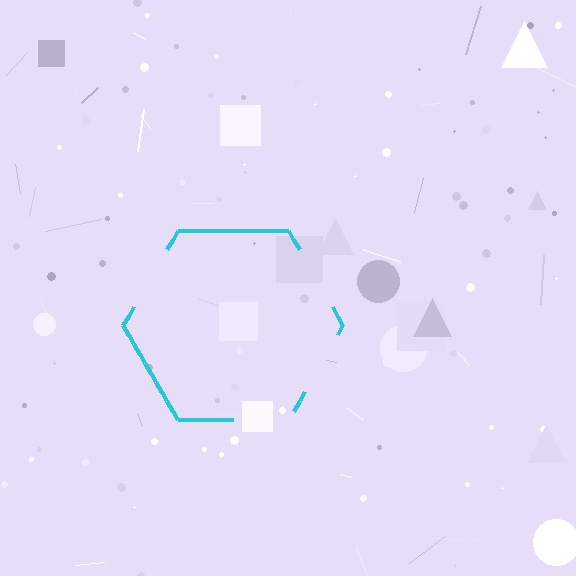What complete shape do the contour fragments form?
The contour fragments form a hexagon.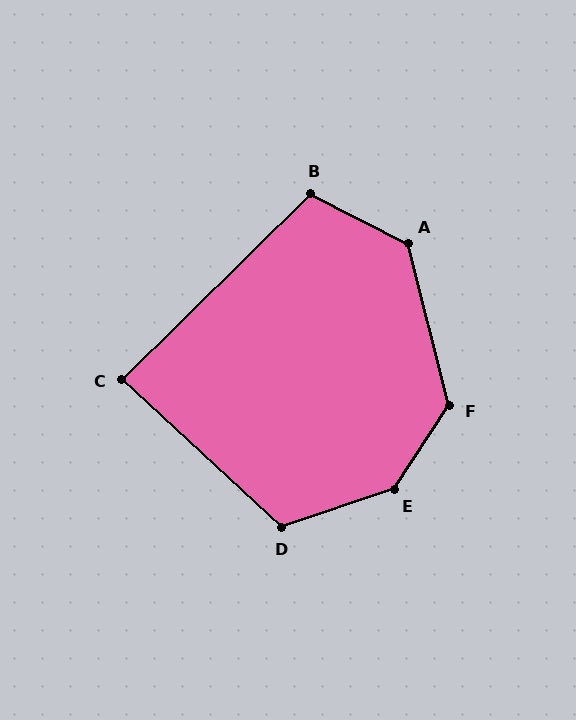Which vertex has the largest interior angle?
E, at approximately 142 degrees.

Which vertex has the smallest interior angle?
C, at approximately 87 degrees.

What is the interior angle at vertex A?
Approximately 131 degrees (obtuse).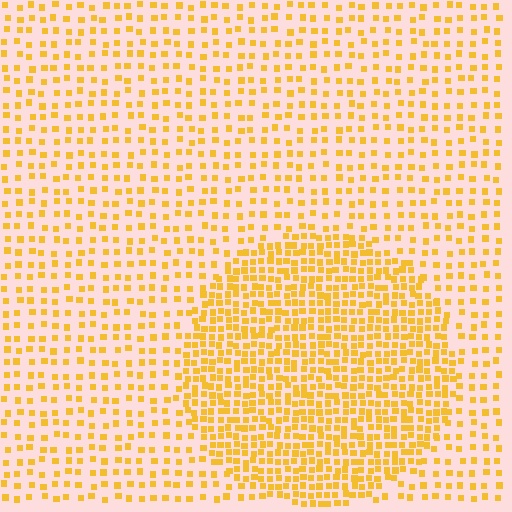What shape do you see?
I see a circle.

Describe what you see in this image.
The image contains small yellow elements arranged at two different densities. A circle-shaped region is visible where the elements are more densely packed than the surrounding area.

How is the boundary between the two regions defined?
The boundary is defined by a change in element density (approximately 2.2x ratio). All elements are the same color, size, and shape.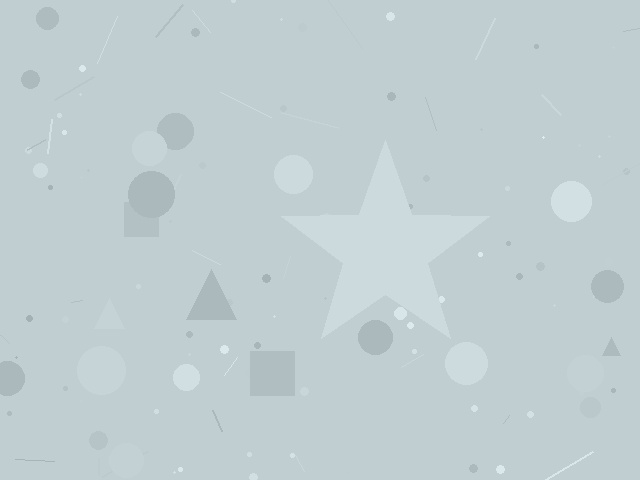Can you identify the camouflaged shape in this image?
The camouflaged shape is a star.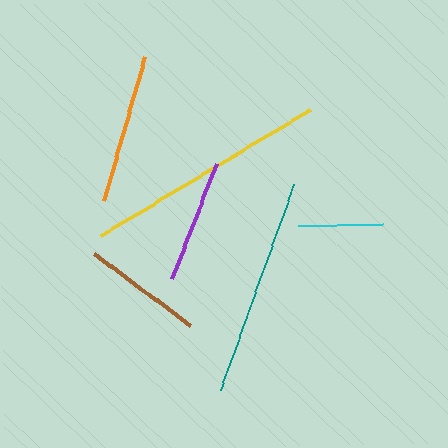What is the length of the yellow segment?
The yellow segment is approximately 243 pixels long.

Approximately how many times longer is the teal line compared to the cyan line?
The teal line is approximately 2.6 times the length of the cyan line.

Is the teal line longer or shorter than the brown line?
The teal line is longer than the brown line.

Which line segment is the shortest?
The cyan line is the shortest at approximately 85 pixels.